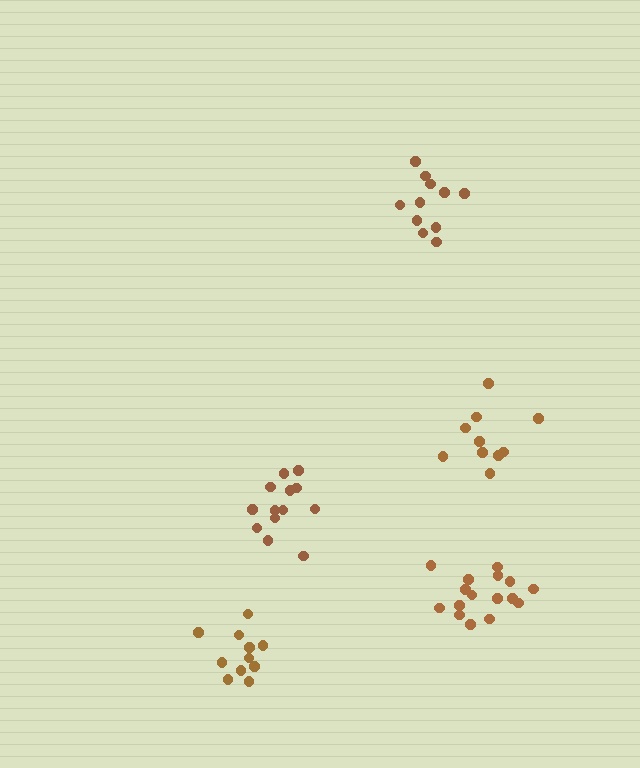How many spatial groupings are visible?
There are 5 spatial groupings.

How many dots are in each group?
Group 1: 11 dots, Group 2: 11 dots, Group 3: 13 dots, Group 4: 16 dots, Group 5: 10 dots (61 total).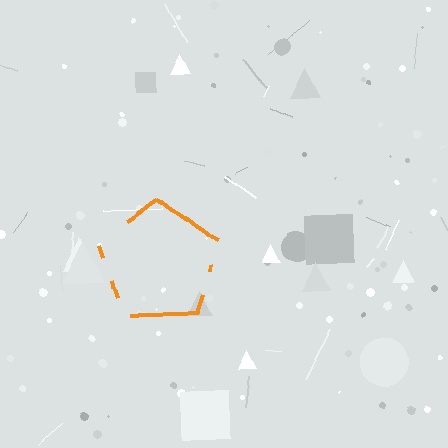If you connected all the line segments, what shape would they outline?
They would outline a pentagon.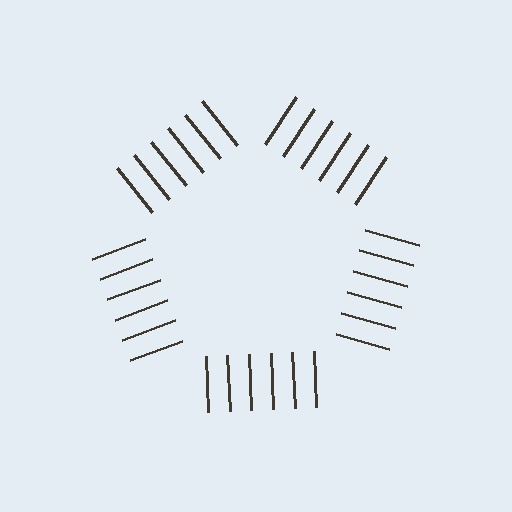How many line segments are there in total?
30 — 6 along each of the 5 edges.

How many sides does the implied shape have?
5 sides — the line-ends trace a pentagon.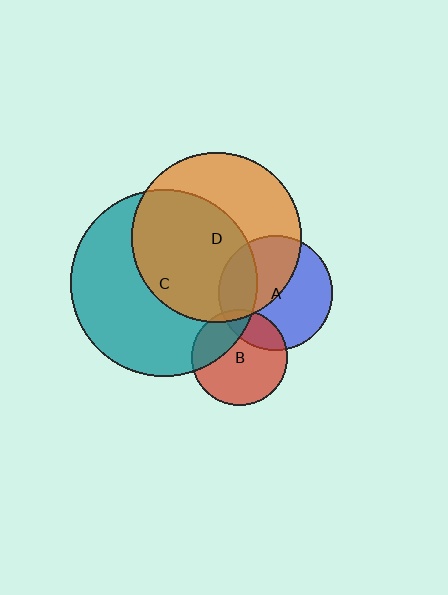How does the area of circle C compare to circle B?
Approximately 3.8 times.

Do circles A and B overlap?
Yes.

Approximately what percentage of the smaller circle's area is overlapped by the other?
Approximately 20%.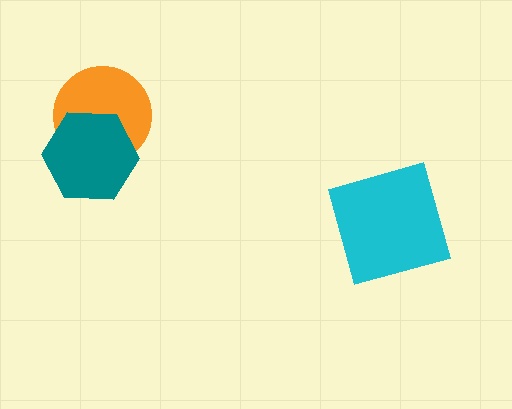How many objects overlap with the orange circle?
1 object overlaps with the orange circle.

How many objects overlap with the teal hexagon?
1 object overlaps with the teal hexagon.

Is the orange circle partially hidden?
Yes, it is partially covered by another shape.